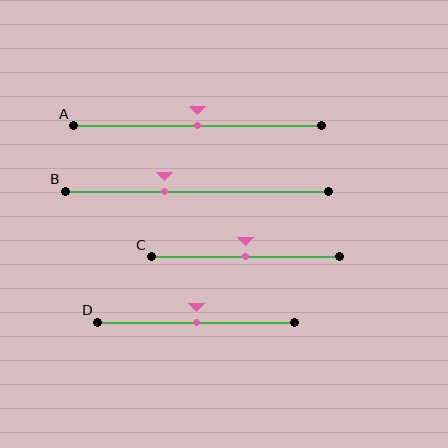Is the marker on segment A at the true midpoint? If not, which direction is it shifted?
Yes, the marker on segment A is at the true midpoint.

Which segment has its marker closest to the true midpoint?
Segment A has its marker closest to the true midpoint.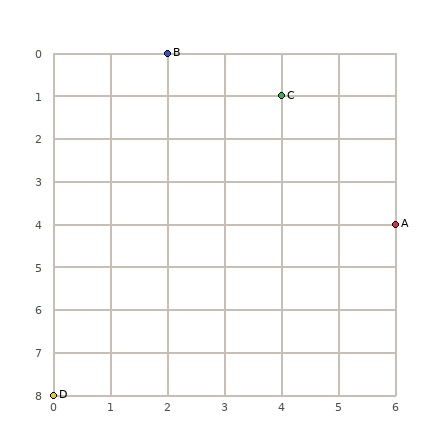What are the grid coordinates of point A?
Point A is at grid coordinates (6, 4).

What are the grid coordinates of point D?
Point D is at grid coordinates (0, 8).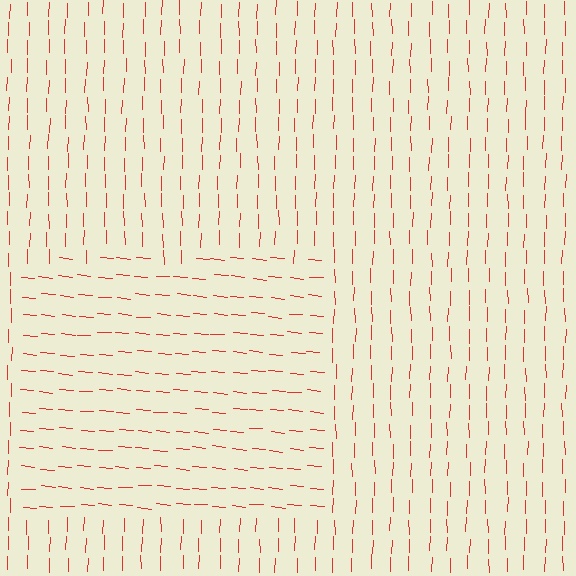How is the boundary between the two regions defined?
The boundary is defined purely by a change in line orientation (approximately 85 degrees difference). All lines are the same color and thickness.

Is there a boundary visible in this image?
Yes, there is a texture boundary formed by a change in line orientation.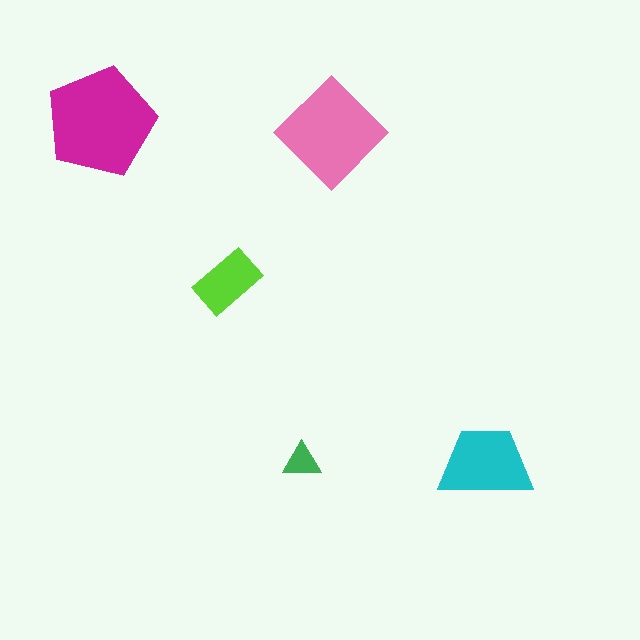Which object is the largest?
The magenta pentagon.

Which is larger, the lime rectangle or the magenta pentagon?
The magenta pentagon.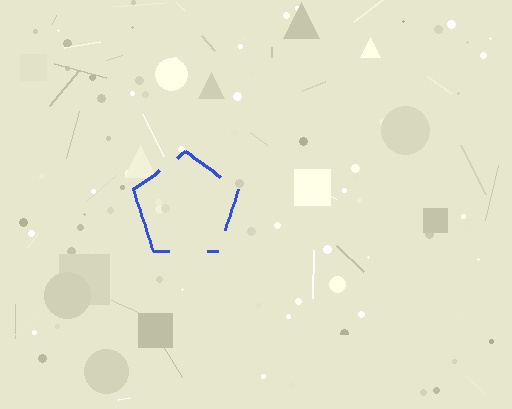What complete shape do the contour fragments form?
The contour fragments form a pentagon.